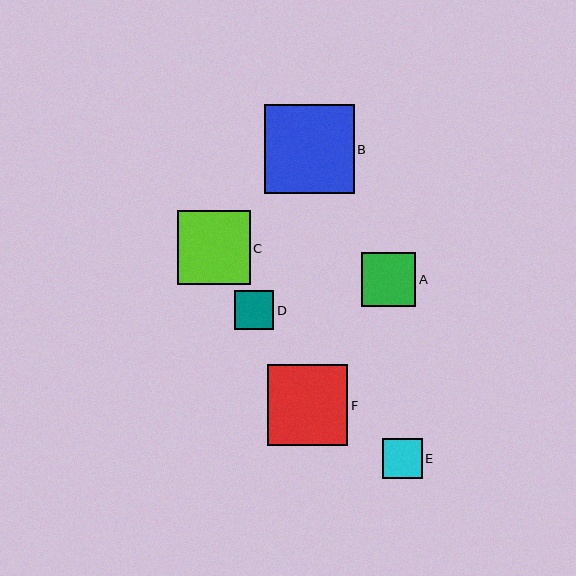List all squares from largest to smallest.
From largest to smallest: B, F, C, A, E, D.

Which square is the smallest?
Square D is the smallest with a size of approximately 40 pixels.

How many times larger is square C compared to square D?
Square C is approximately 1.9 times the size of square D.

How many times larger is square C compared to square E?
Square C is approximately 1.8 times the size of square E.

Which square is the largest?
Square B is the largest with a size of approximately 90 pixels.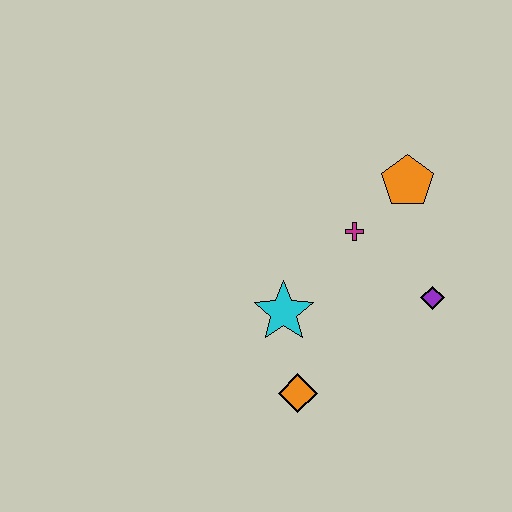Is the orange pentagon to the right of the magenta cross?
Yes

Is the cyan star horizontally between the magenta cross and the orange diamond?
No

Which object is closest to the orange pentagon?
The magenta cross is closest to the orange pentagon.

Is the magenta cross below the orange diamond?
No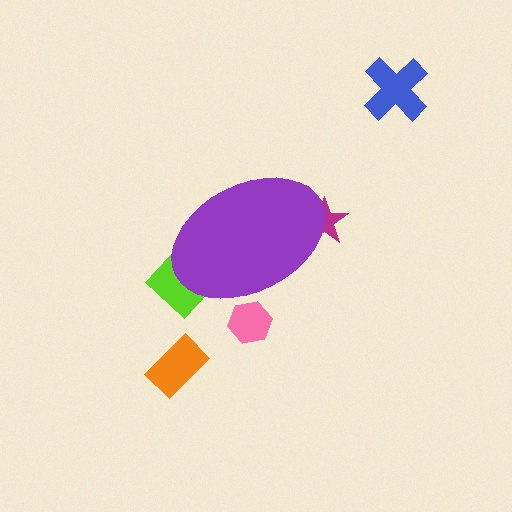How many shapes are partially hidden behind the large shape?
3 shapes are partially hidden.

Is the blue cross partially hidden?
No, the blue cross is fully visible.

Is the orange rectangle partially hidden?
No, the orange rectangle is fully visible.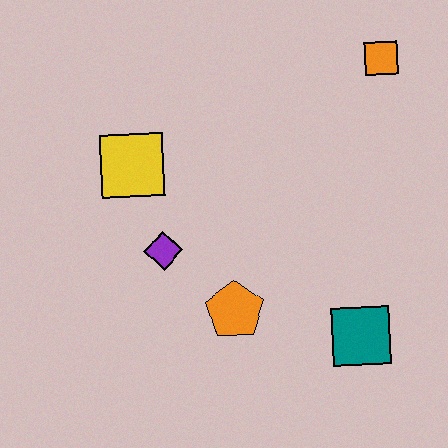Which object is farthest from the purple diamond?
The orange square is farthest from the purple diamond.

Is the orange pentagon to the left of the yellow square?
No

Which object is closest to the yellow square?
The purple diamond is closest to the yellow square.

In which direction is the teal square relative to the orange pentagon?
The teal square is to the right of the orange pentagon.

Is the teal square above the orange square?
No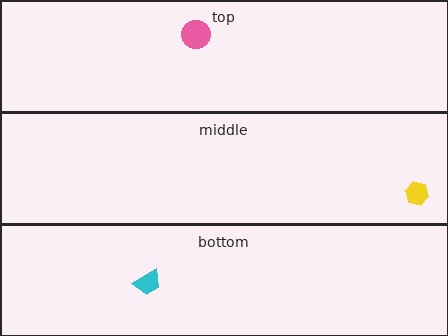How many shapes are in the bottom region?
1.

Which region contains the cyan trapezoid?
The bottom region.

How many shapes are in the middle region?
1.